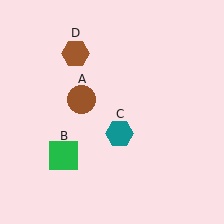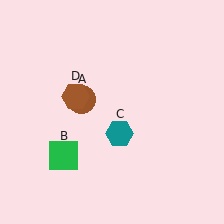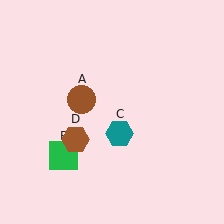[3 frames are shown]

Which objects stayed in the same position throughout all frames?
Brown circle (object A) and green square (object B) and teal hexagon (object C) remained stationary.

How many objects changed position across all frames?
1 object changed position: brown hexagon (object D).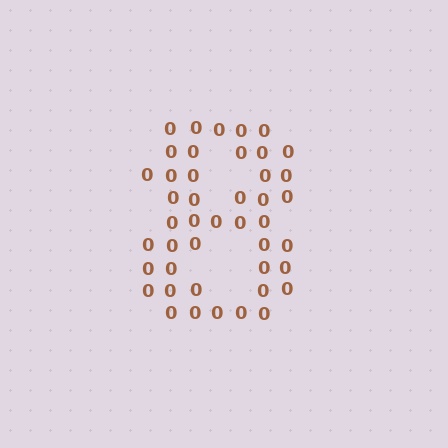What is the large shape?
The large shape is the digit 8.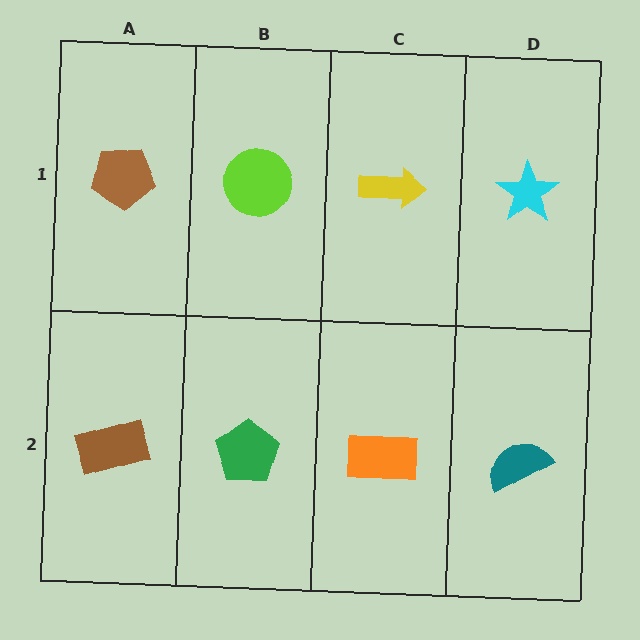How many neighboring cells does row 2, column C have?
3.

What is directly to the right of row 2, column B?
An orange rectangle.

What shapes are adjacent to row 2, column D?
A cyan star (row 1, column D), an orange rectangle (row 2, column C).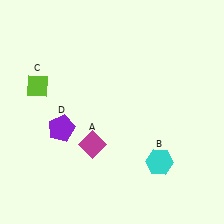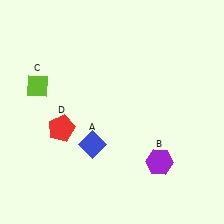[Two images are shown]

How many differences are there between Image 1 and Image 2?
There are 3 differences between the two images.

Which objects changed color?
A changed from magenta to blue. B changed from cyan to purple. D changed from purple to red.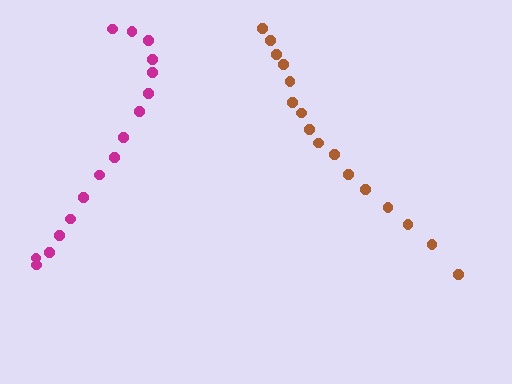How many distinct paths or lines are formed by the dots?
There are 2 distinct paths.